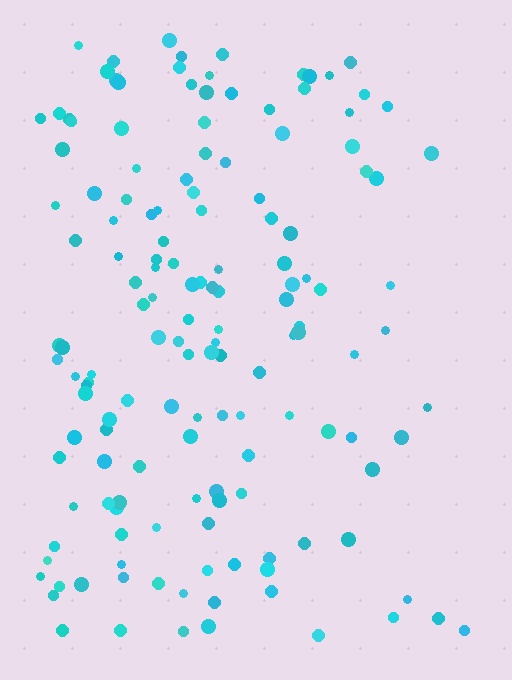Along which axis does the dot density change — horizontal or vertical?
Horizontal.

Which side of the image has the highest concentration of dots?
The left.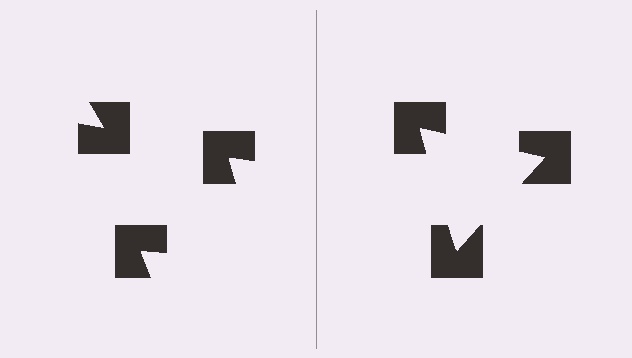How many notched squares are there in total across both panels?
6 — 3 on each side.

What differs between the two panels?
The notched squares are positioned identically on both sides; only the wedge orientations differ. On the right they align to a triangle; on the left they are misaligned.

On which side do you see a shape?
An illusory triangle appears on the right side. On the left side the wedge cuts are rotated, so no coherent shape forms.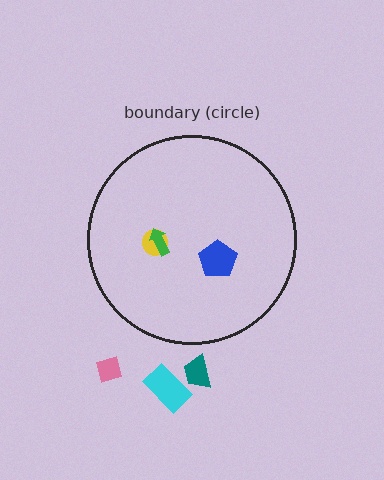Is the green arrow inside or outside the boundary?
Inside.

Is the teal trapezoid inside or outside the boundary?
Outside.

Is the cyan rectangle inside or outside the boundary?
Outside.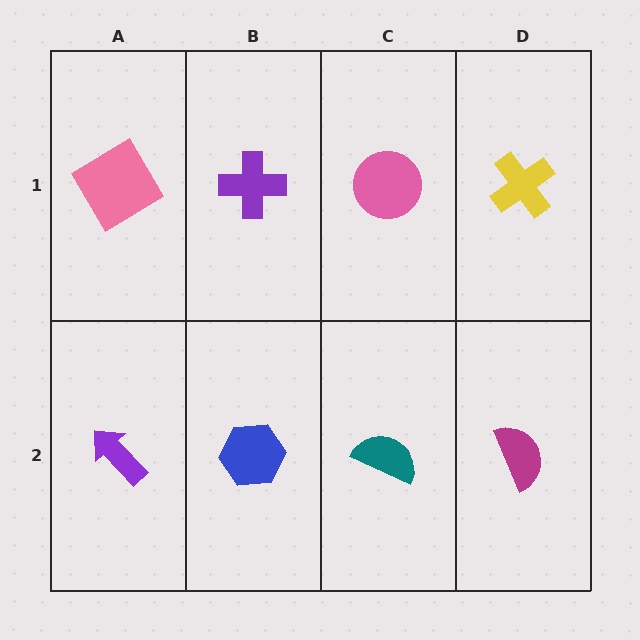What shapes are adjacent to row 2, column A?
A pink diamond (row 1, column A), a blue hexagon (row 2, column B).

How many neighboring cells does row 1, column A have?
2.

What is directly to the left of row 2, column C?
A blue hexagon.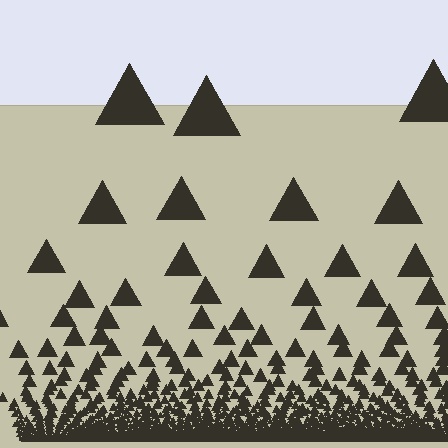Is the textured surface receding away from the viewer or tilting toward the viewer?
The surface appears to tilt toward the viewer. Texture elements get larger and sparser toward the top.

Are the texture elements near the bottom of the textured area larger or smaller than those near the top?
Smaller. The gradient is inverted — elements near the bottom are smaller and denser.